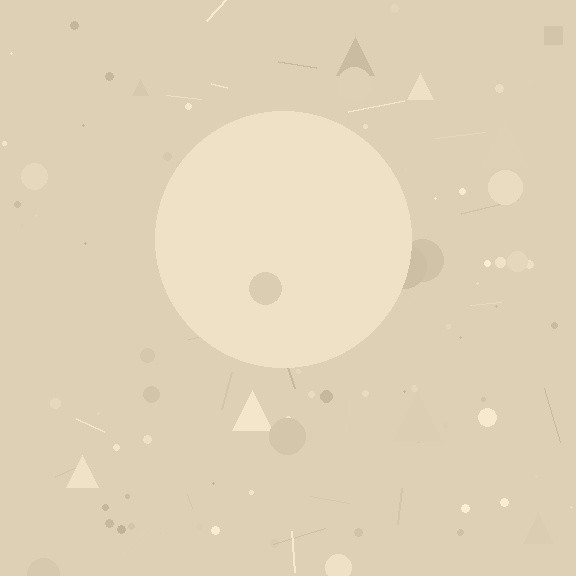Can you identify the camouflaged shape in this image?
The camouflaged shape is a circle.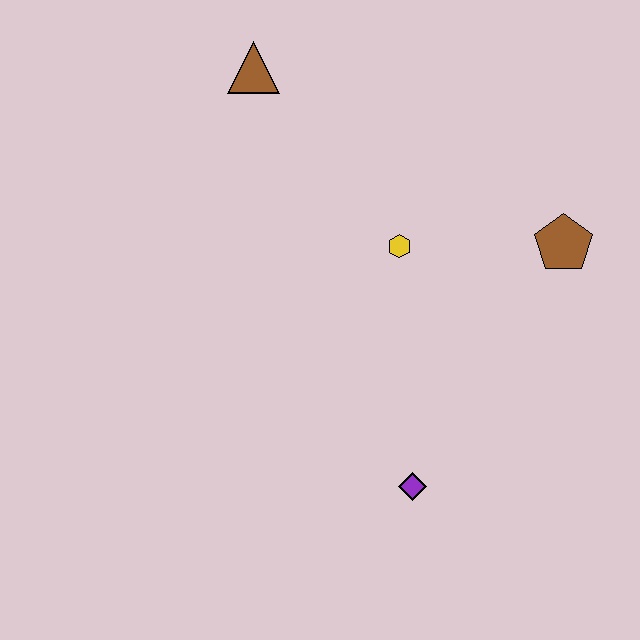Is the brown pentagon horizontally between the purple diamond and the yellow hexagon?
No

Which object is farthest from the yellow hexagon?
The purple diamond is farthest from the yellow hexagon.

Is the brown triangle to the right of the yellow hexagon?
No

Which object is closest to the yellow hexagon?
The brown pentagon is closest to the yellow hexagon.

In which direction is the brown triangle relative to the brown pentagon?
The brown triangle is to the left of the brown pentagon.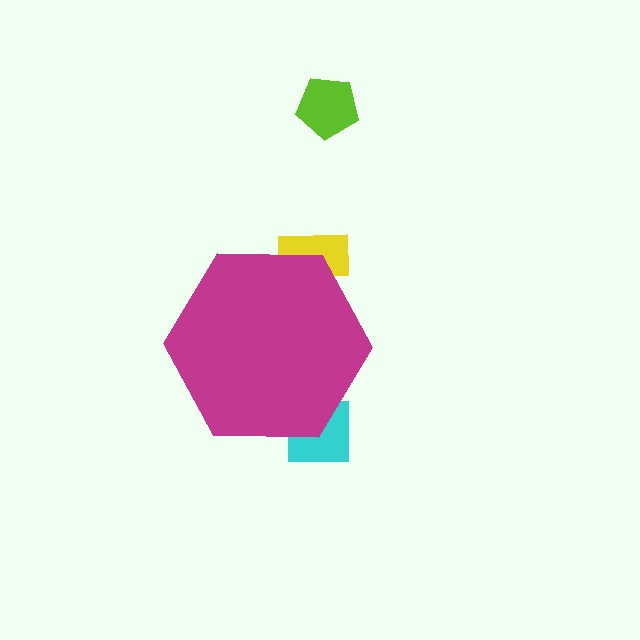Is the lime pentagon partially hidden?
No, the lime pentagon is fully visible.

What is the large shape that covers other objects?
A magenta hexagon.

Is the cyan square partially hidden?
Yes, the cyan square is partially hidden behind the magenta hexagon.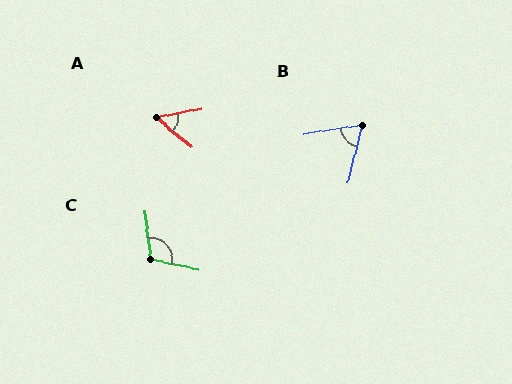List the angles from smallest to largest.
A (51°), B (67°), C (109°).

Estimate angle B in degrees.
Approximately 67 degrees.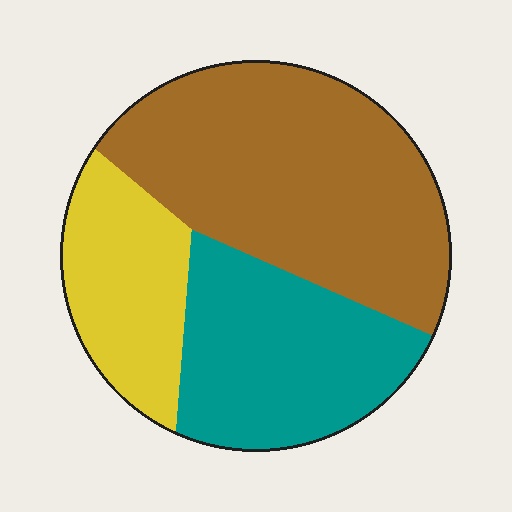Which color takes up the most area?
Brown, at roughly 50%.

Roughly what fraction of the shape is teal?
Teal takes up about one third (1/3) of the shape.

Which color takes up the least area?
Yellow, at roughly 20%.